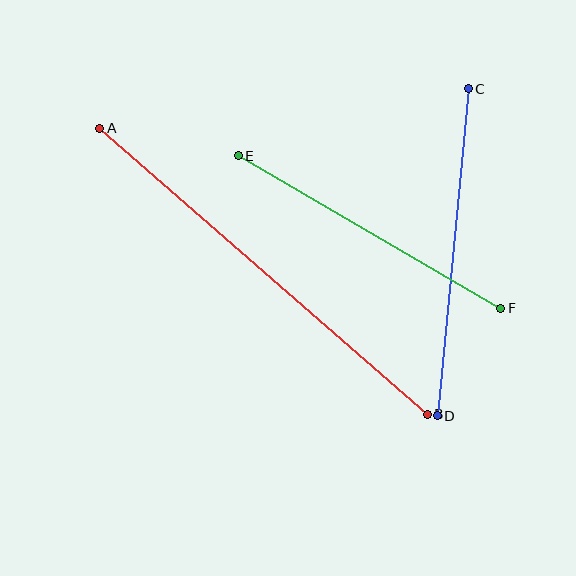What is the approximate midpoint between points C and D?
The midpoint is at approximately (453, 252) pixels.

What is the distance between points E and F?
The distance is approximately 304 pixels.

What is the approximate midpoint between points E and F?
The midpoint is at approximately (369, 232) pixels.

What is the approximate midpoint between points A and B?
The midpoint is at approximately (264, 271) pixels.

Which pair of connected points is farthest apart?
Points A and B are farthest apart.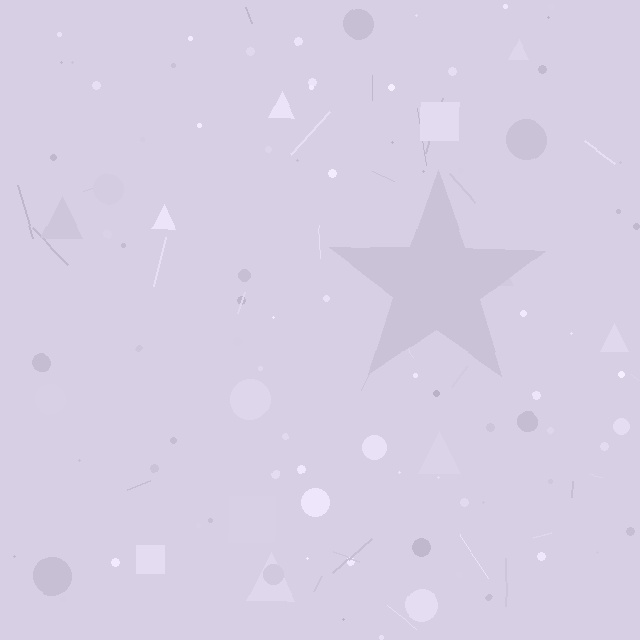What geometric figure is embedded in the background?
A star is embedded in the background.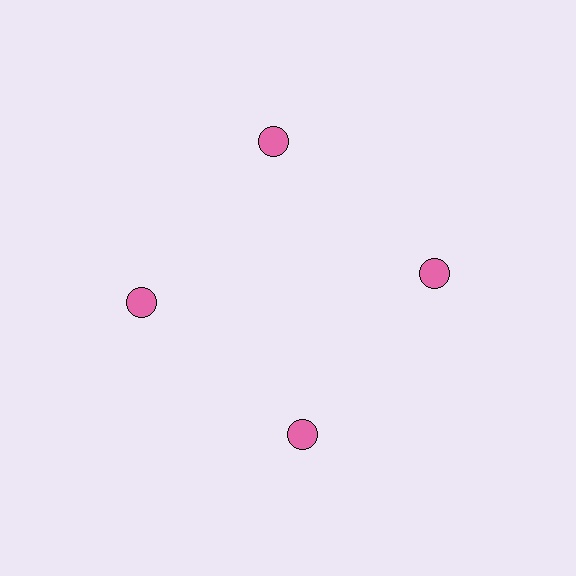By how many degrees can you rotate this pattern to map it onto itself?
The pattern maps onto itself every 90 degrees of rotation.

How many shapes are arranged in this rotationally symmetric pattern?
There are 4 shapes, arranged in 4 groups of 1.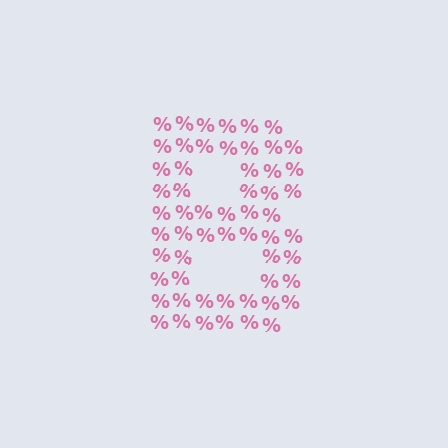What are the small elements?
The small elements are percent signs.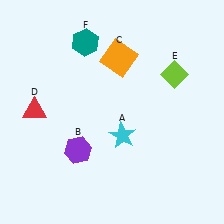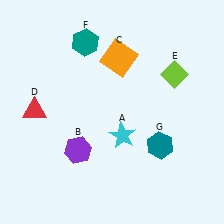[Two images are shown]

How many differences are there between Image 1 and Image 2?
There is 1 difference between the two images.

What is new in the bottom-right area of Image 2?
A teal hexagon (G) was added in the bottom-right area of Image 2.